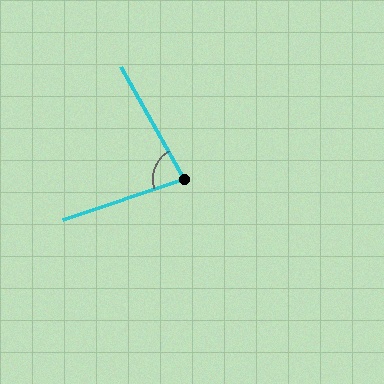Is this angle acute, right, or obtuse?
It is acute.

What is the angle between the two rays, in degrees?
Approximately 79 degrees.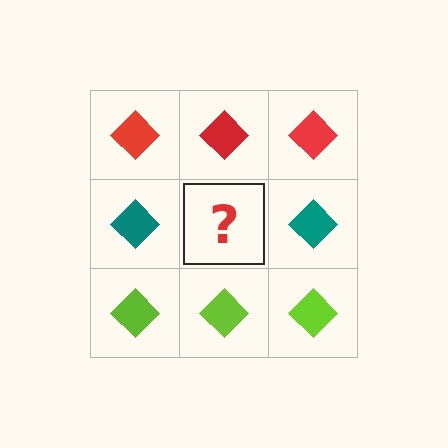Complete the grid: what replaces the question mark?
The question mark should be replaced with a teal diamond.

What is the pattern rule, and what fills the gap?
The rule is that each row has a consistent color. The gap should be filled with a teal diamond.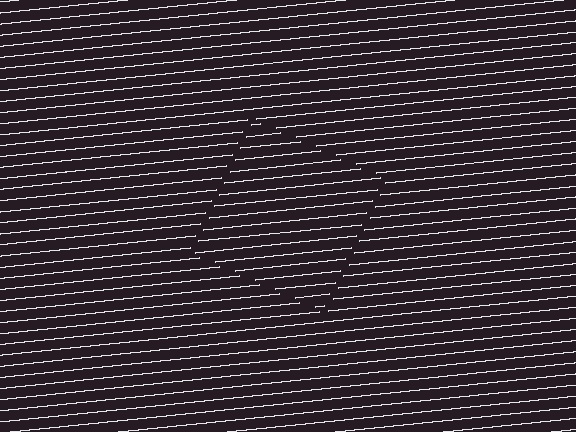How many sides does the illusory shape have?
4 sides — the line-ends trace a square.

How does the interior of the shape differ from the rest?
The interior of the shape contains the same grating, shifted by half a period — the contour is defined by the phase discontinuity where line-ends from the inner and outer gratings abut.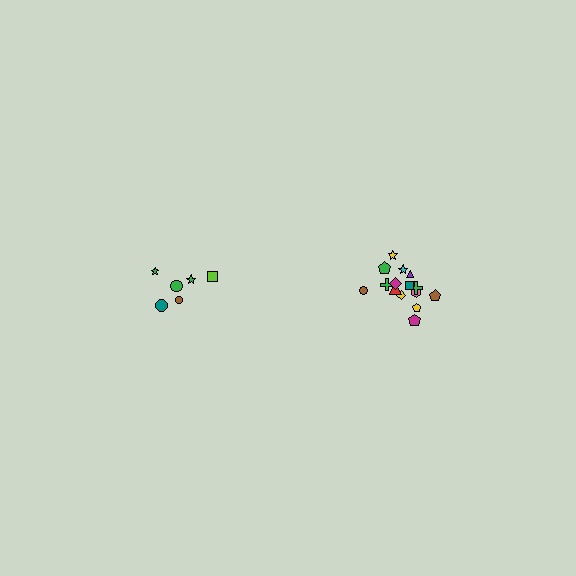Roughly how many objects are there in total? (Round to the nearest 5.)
Roughly 20 objects in total.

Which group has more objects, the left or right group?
The right group.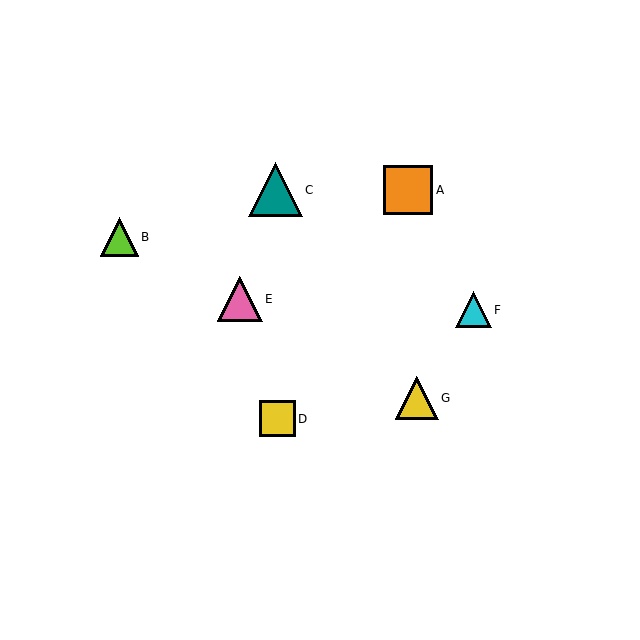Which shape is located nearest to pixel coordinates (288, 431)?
The yellow square (labeled D) at (277, 419) is nearest to that location.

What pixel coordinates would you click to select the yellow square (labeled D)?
Click at (277, 419) to select the yellow square D.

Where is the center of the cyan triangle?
The center of the cyan triangle is at (473, 310).